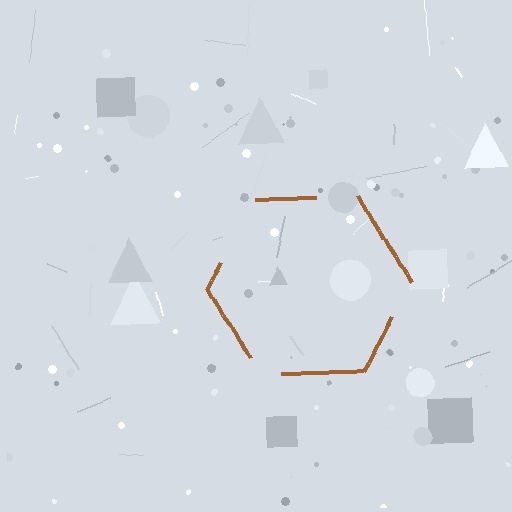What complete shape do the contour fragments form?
The contour fragments form a hexagon.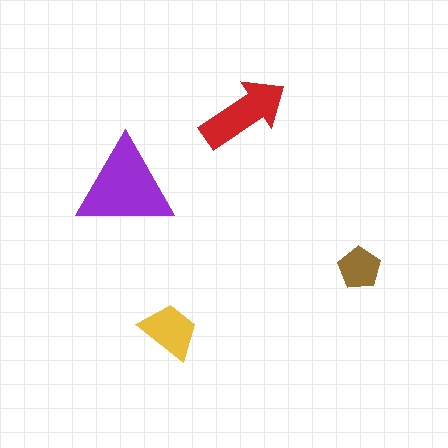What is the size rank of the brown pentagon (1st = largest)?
4th.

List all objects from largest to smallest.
The purple triangle, the red arrow, the yellow trapezoid, the brown pentagon.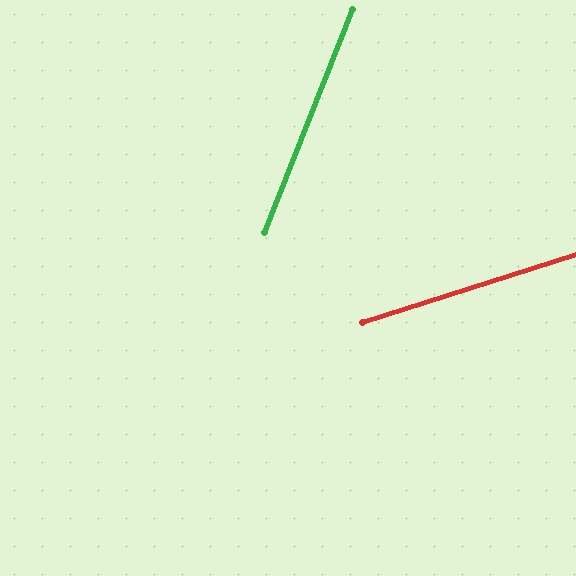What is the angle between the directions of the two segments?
Approximately 51 degrees.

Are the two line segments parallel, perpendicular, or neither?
Neither parallel nor perpendicular — they differ by about 51°.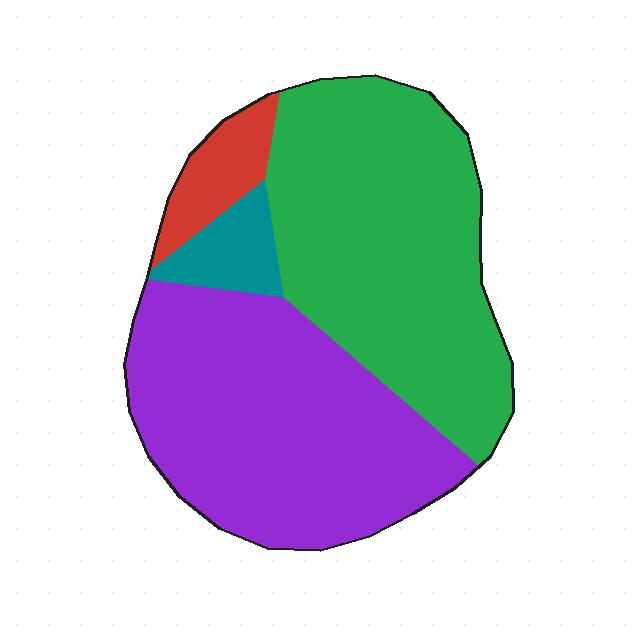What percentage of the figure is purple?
Purple takes up about two fifths (2/5) of the figure.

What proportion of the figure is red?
Red covers roughly 5% of the figure.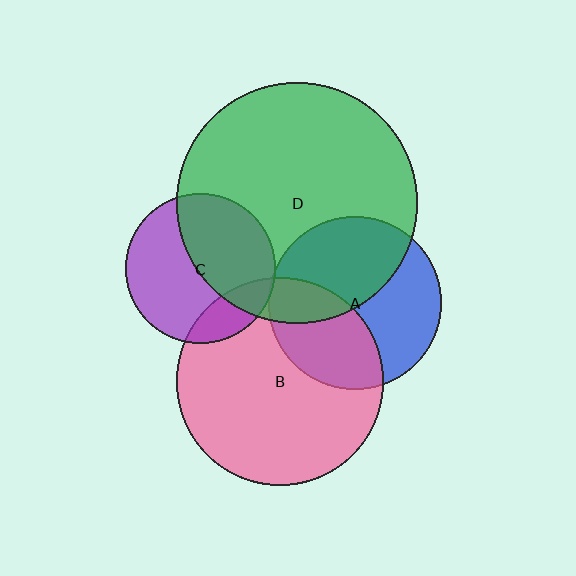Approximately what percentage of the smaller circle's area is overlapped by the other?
Approximately 40%.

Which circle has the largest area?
Circle D (green).